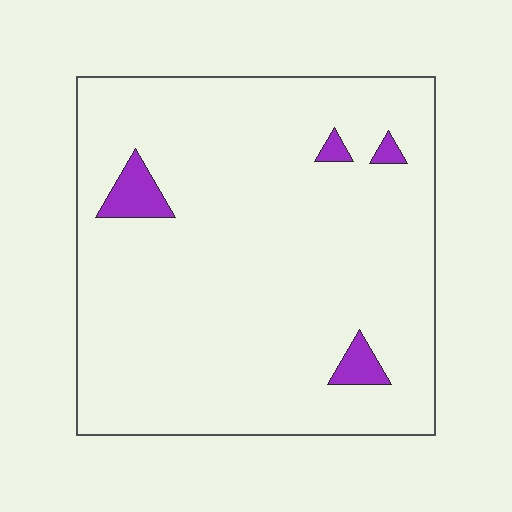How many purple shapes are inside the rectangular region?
4.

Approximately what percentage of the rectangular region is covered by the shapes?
Approximately 5%.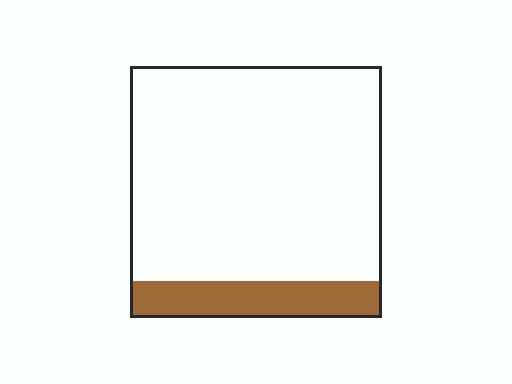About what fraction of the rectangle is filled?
About one sixth (1/6).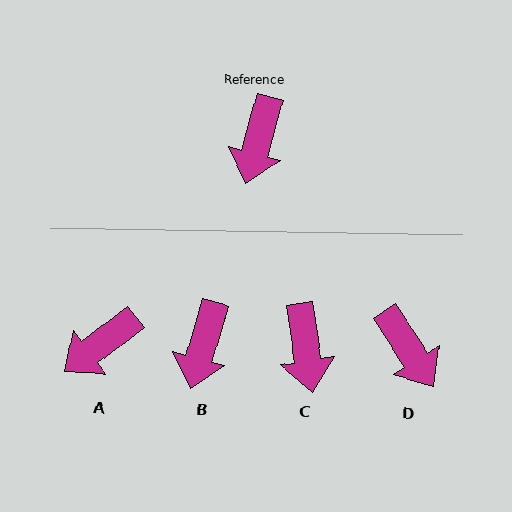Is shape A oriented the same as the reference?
No, it is off by about 37 degrees.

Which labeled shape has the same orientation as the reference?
B.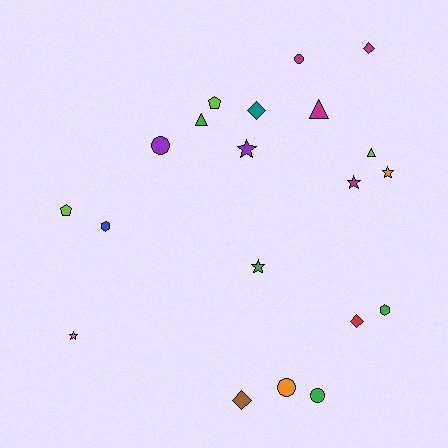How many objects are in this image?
There are 20 objects.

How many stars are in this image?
There are 5 stars.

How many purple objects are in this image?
There are 2 purple objects.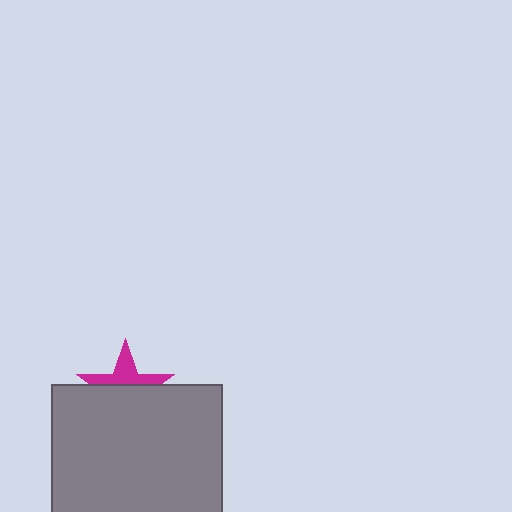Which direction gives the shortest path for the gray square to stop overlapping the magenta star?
Moving down gives the shortest separation.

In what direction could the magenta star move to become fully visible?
The magenta star could move up. That would shift it out from behind the gray square entirely.